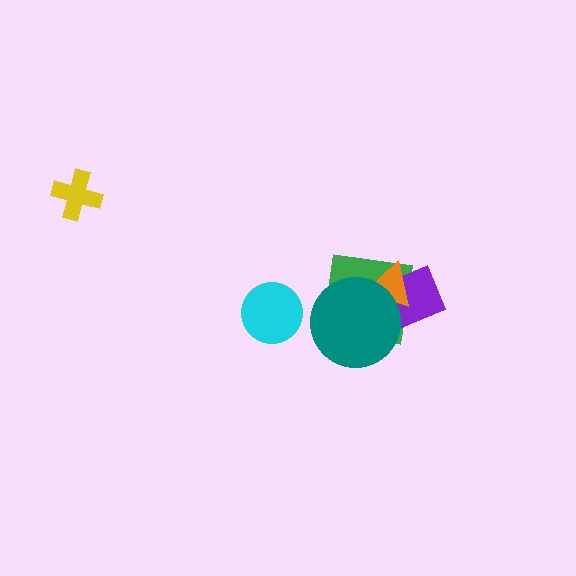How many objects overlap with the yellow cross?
0 objects overlap with the yellow cross.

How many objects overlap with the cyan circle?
0 objects overlap with the cyan circle.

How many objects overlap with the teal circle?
3 objects overlap with the teal circle.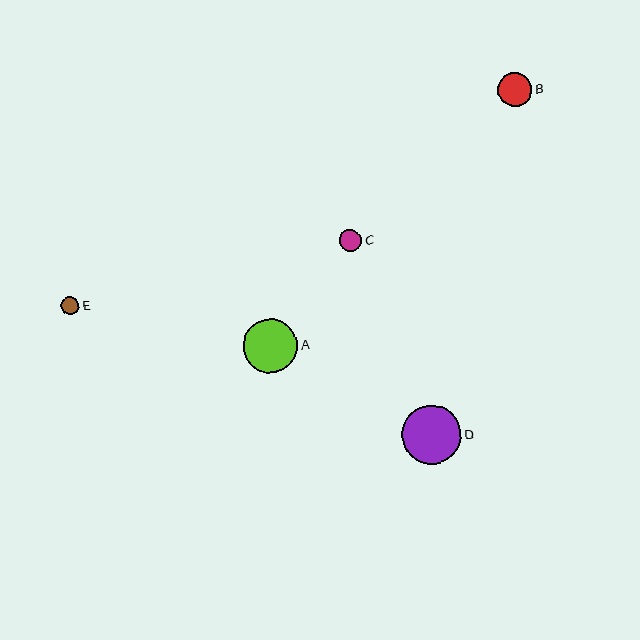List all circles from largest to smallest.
From largest to smallest: D, A, B, C, E.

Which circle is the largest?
Circle D is the largest with a size of approximately 59 pixels.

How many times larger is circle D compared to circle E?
Circle D is approximately 3.2 times the size of circle E.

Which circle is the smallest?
Circle E is the smallest with a size of approximately 18 pixels.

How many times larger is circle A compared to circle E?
Circle A is approximately 2.9 times the size of circle E.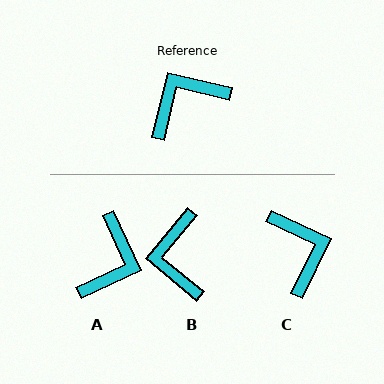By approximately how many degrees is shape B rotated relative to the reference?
Approximately 63 degrees counter-clockwise.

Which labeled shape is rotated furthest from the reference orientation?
A, about 142 degrees away.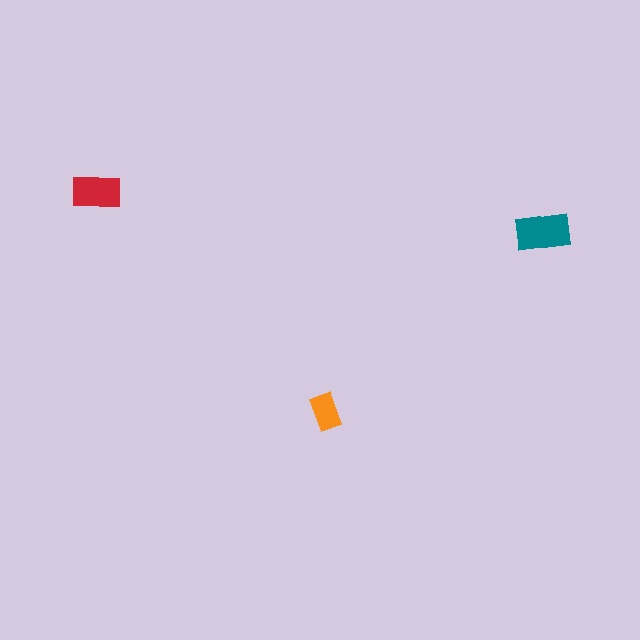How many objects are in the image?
There are 3 objects in the image.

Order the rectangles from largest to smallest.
the teal one, the red one, the orange one.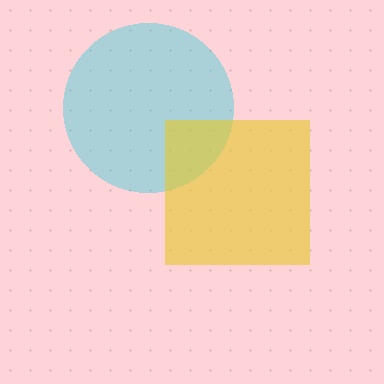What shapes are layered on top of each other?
The layered shapes are: a cyan circle, a yellow square.